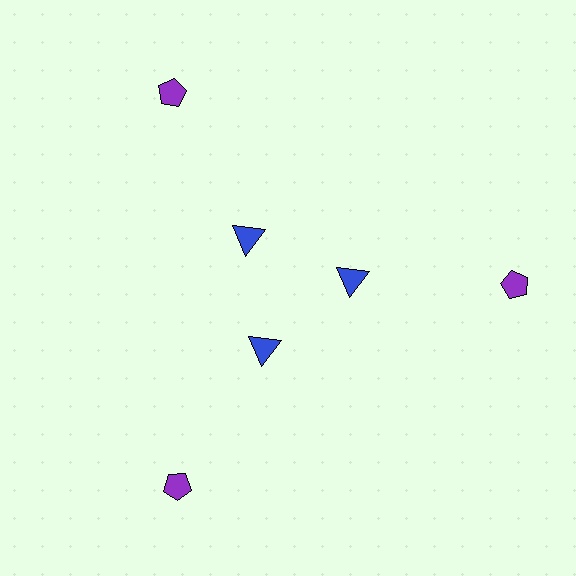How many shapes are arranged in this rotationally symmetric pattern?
There are 6 shapes, arranged in 3 groups of 2.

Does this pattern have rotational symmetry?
Yes, this pattern has 3-fold rotational symmetry. It looks the same after rotating 120 degrees around the center.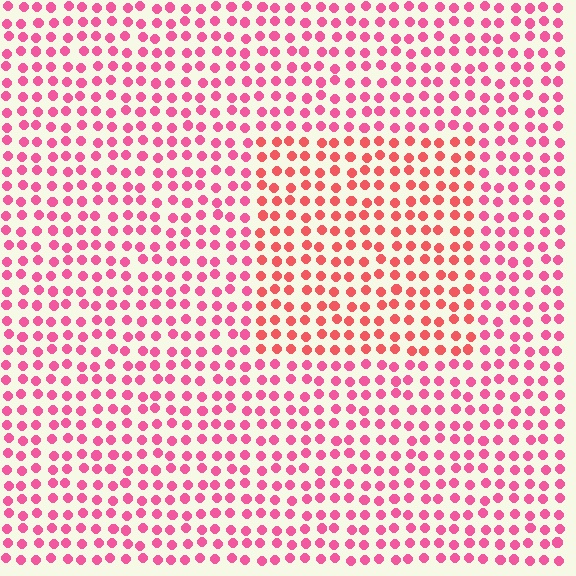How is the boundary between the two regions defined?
The boundary is defined purely by a slight shift in hue (about 25 degrees). Spacing, size, and orientation are identical on both sides.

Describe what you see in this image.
The image is filled with small pink elements in a uniform arrangement. A rectangle-shaped region is visible where the elements are tinted to a slightly different hue, forming a subtle color boundary.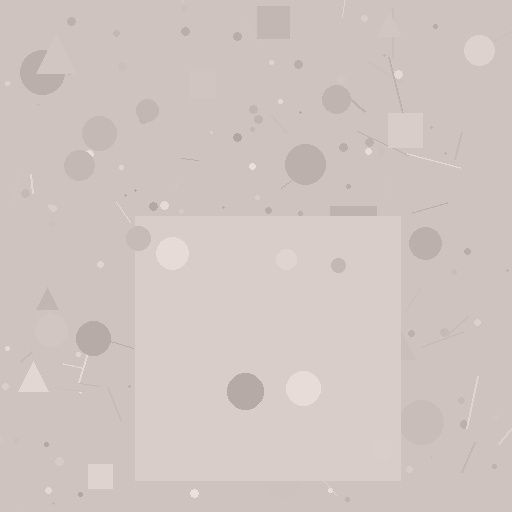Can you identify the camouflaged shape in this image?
The camouflaged shape is a square.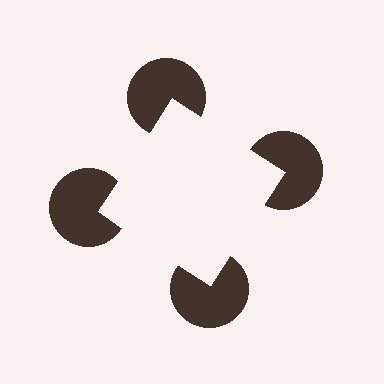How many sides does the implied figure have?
4 sides.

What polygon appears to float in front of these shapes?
An illusory square — its edges are inferred from the aligned wedge cuts in the pac-man discs, not physically drawn.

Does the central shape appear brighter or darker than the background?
It typically appears slightly brighter than the background, even though no actual brightness change is drawn.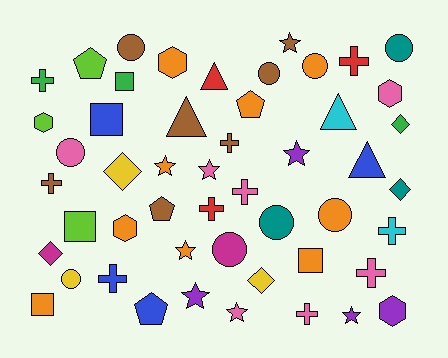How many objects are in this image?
There are 50 objects.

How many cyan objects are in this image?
There are 2 cyan objects.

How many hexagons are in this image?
There are 5 hexagons.